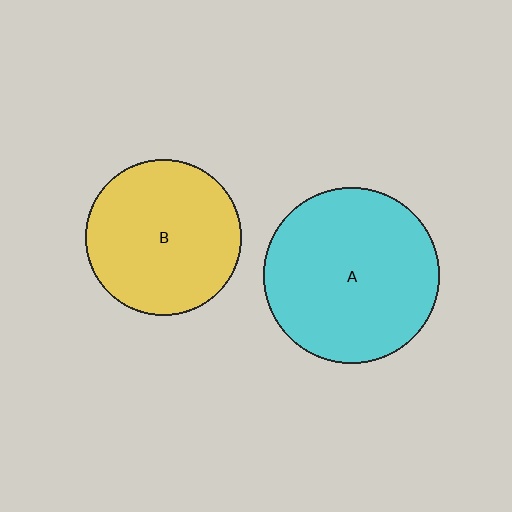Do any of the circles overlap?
No, none of the circles overlap.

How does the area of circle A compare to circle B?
Approximately 1.3 times.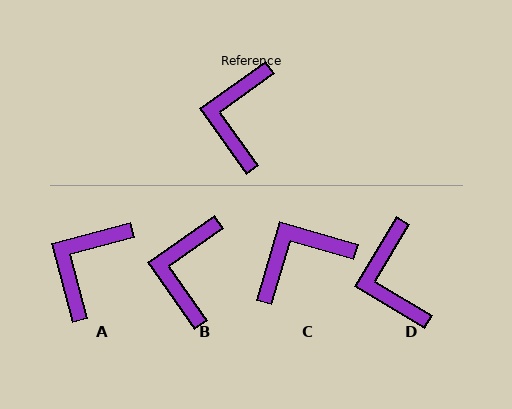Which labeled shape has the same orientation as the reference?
B.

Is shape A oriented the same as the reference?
No, it is off by about 20 degrees.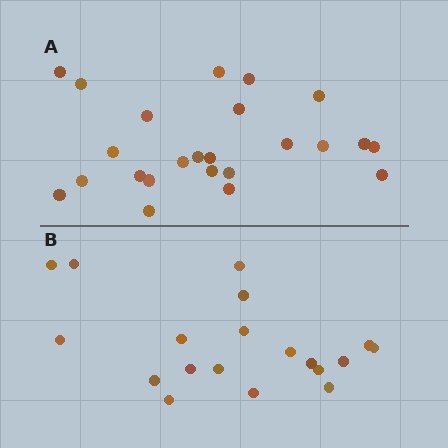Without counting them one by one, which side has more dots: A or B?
Region A (the top region) has more dots.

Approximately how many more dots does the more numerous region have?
Region A has about 5 more dots than region B.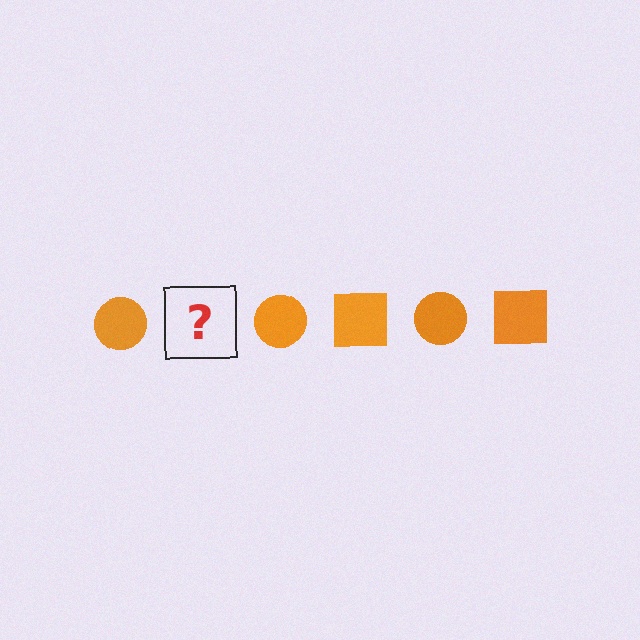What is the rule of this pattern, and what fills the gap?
The rule is that the pattern cycles through circle, square shapes in orange. The gap should be filled with an orange square.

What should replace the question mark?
The question mark should be replaced with an orange square.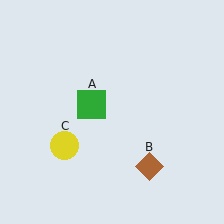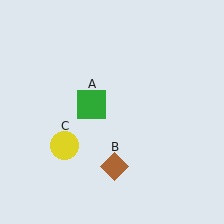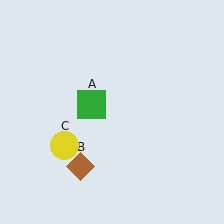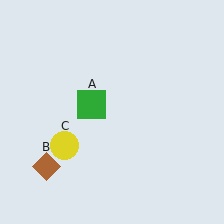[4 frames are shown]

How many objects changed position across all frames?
1 object changed position: brown diamond (object B).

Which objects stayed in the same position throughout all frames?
Green square (object A) and yellow circle (object C) remained stationary.